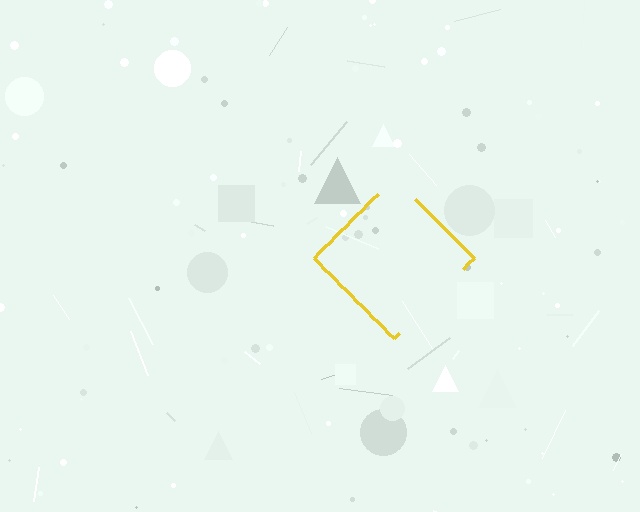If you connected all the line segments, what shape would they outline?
They would outline a diamond.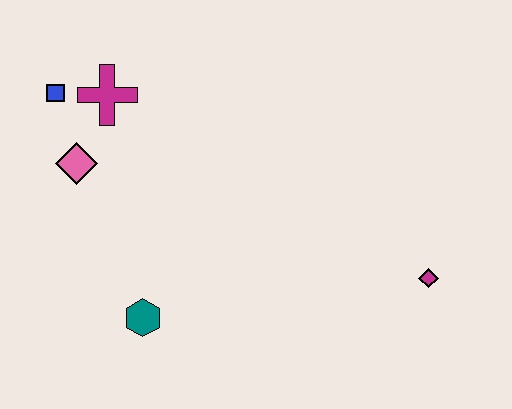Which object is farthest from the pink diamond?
The magenta diamond is farthest from the pink diamond.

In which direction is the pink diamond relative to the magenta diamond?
The pink diamond is to the left of the magenta diamond.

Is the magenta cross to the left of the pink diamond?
No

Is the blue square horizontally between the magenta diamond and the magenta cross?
No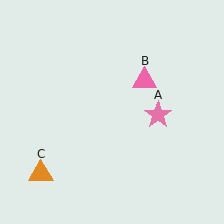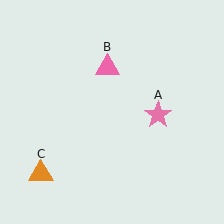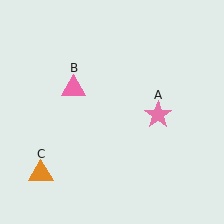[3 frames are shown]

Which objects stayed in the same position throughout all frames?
Pink star (object A) and orange triangle (object C) remained stationary.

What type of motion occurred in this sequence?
The pink triangle (object B) rotated counterclockwise around the center of the scene.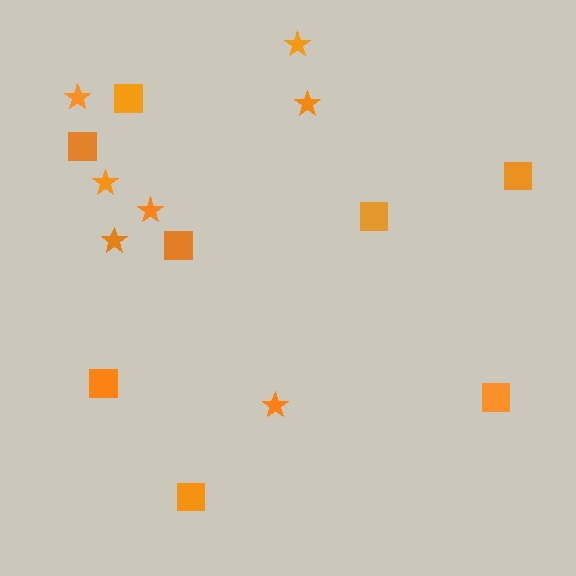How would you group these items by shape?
There are 2 groups: one group of stars (7) and one group of squares (8).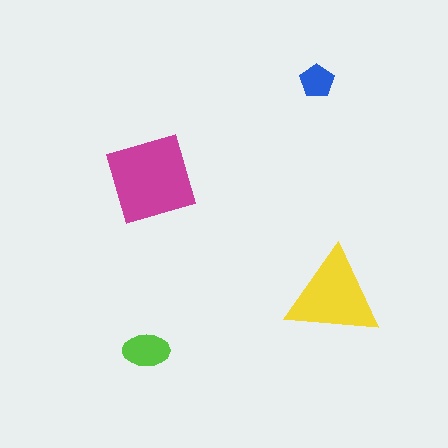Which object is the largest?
The magenta square.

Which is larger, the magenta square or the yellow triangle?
The magenta square.